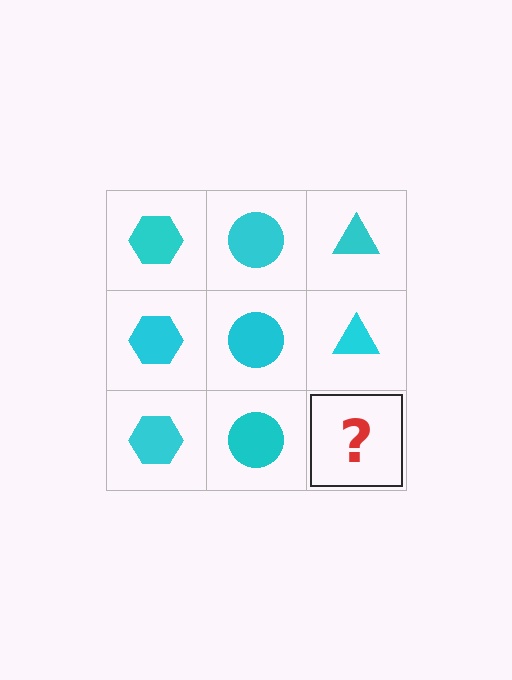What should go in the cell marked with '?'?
The missing cell should contain a cyan triangle.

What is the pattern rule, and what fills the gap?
The rule is that each column has a consistent shape. The gap should be filled with a cyan triangle.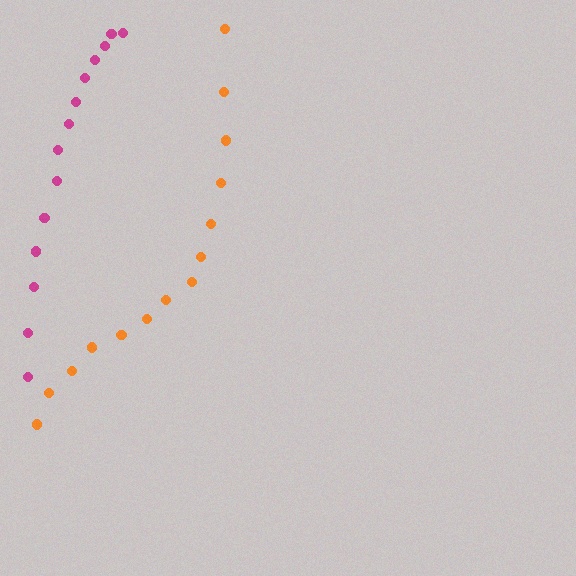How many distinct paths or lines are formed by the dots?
There are 2 distinct paths.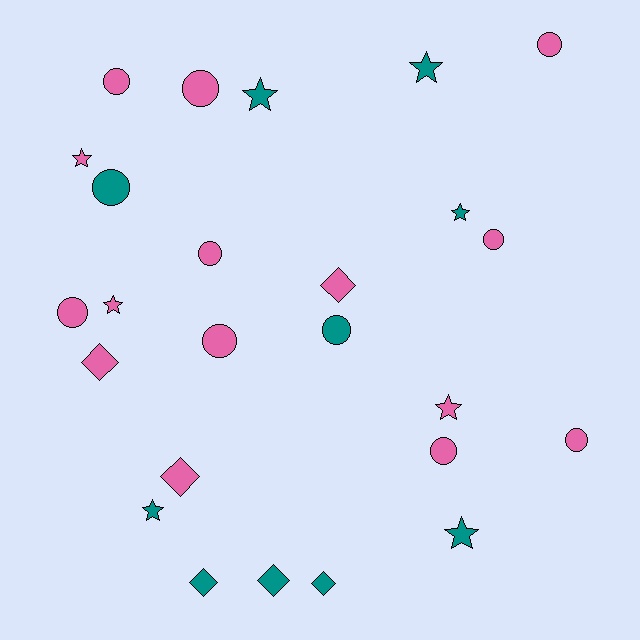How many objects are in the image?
There are 25 objects.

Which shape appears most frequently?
Circle, with 11 objects.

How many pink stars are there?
There are 3 pink stars.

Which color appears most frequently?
Pink, with 15 objects.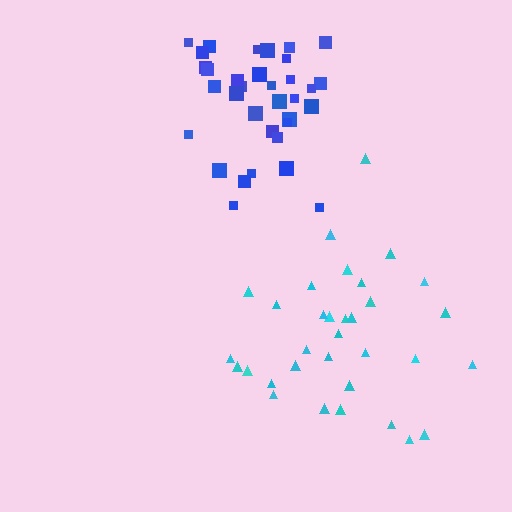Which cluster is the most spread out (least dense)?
Cyan.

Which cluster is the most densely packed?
Blue.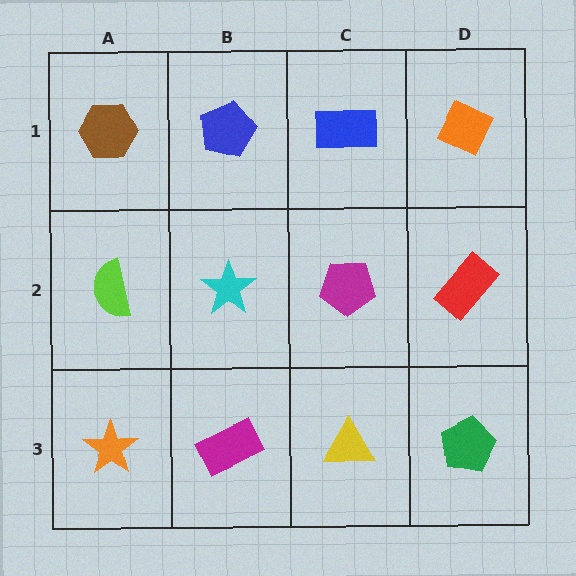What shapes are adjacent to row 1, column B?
A cyan star (row 2, column B), a brown hexagon (row 1, column A), a blue rectangle (row 1, column C).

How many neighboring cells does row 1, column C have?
3.